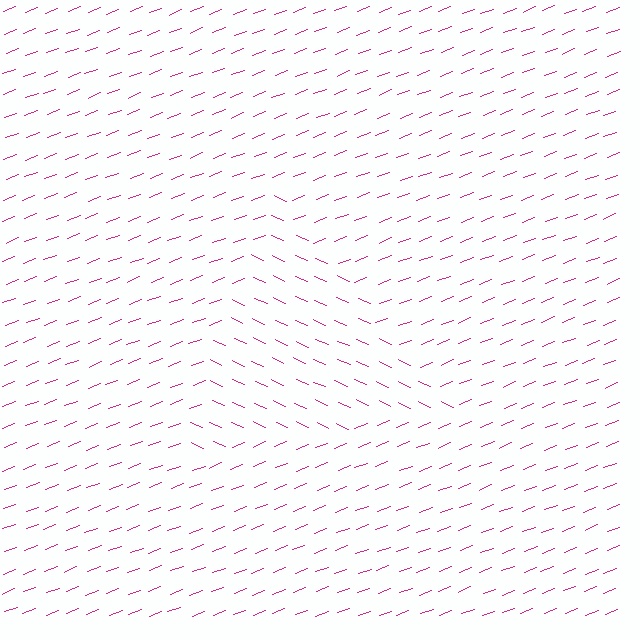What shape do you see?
I see a triangle.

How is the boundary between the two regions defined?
The boundary is defined purely by a change in line orientation (approximately 45 degrees difference). All lines are the same color and thickness.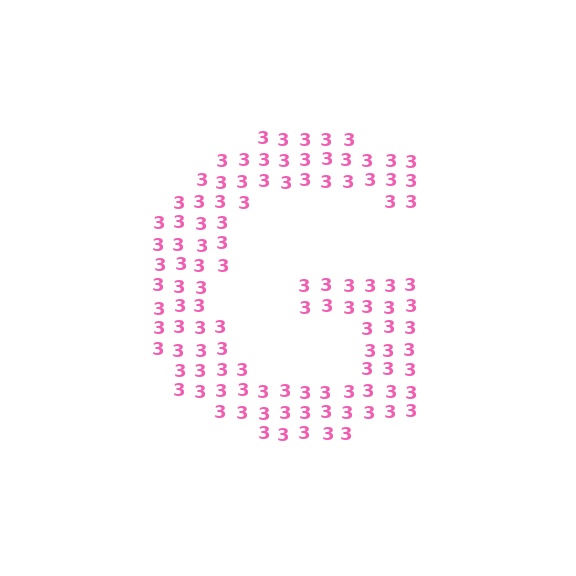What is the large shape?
The large shape is the letter G.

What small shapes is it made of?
It is made of small digit 3's.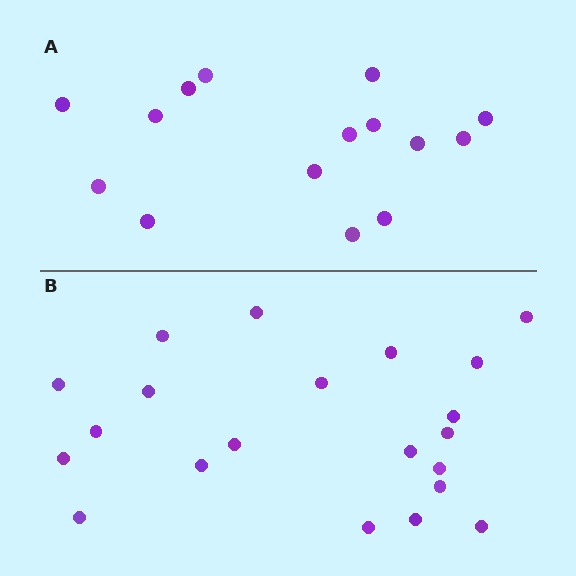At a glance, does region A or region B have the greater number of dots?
Region B (the bottom region) has more dots.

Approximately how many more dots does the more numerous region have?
Region B has about 6 more dots than region A.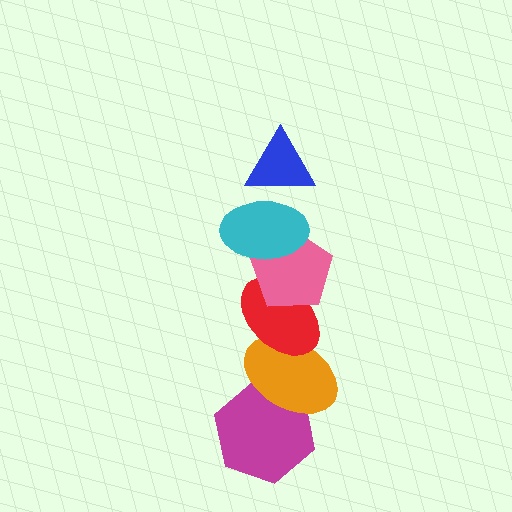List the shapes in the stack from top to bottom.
From top to bottom: the blue triangle, the cyan ellipse, the pink pentagon, the red ellipse, the orange ellipse, the magenta hexagon.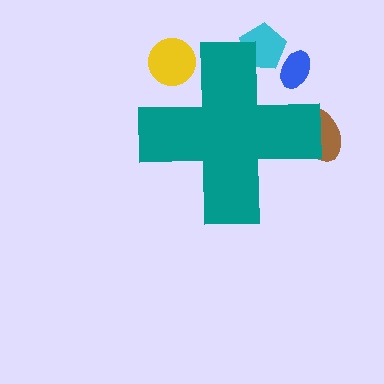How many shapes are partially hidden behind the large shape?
4 shapes are partially hidden.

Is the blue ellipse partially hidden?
Yes, the blue ellipse is partially hidden behind the teal cross.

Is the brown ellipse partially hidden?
Yes, the brown ellipse is partially hidden behind the teal cross.